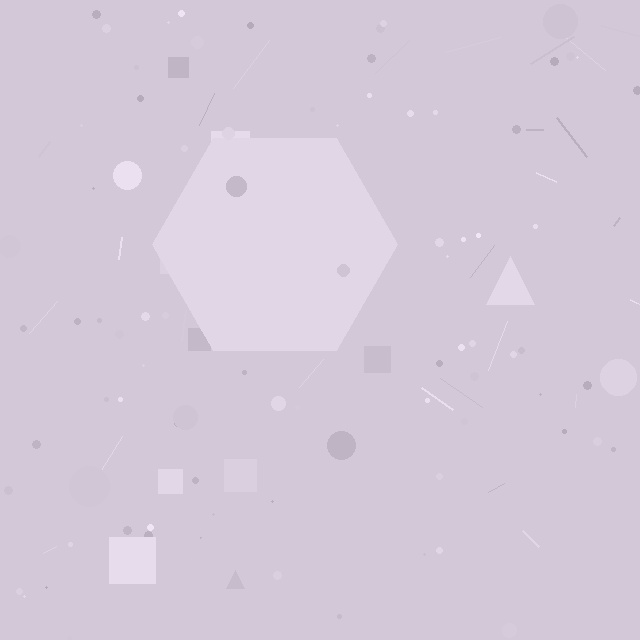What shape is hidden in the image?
A hexagon is hidden in the image.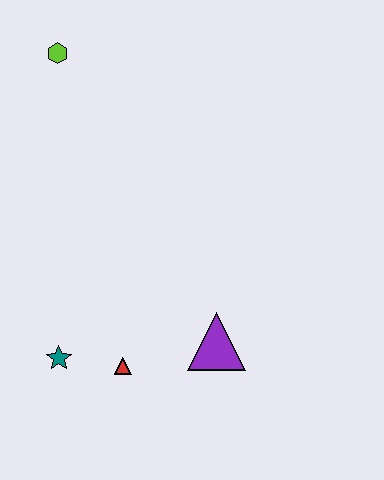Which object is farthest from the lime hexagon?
The purple triangle is farthest from the lime hexagon.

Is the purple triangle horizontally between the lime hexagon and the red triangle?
No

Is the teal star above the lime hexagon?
No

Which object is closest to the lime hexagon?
The teal star is closest to the lime hexagon.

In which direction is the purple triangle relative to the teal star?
The purple triangle is to the right of the teal star.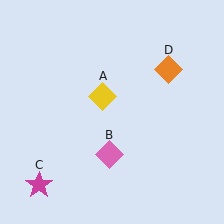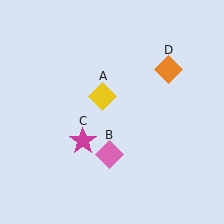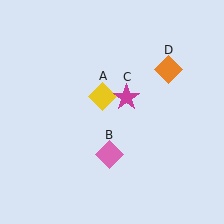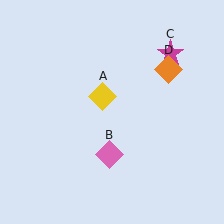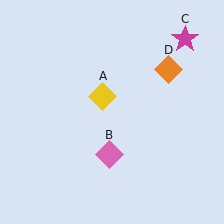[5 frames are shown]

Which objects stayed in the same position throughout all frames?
Yellow diamond (object A) and pink diamond (object B) and orange diamond (object D) remained stationary.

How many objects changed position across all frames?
1 object changed position: magenta star (object C).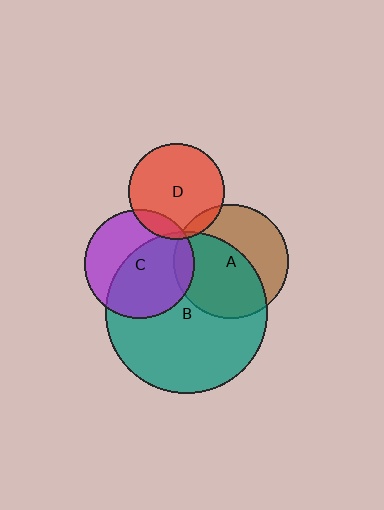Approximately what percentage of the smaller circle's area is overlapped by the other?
Approximately 5%.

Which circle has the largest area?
Circle B (teal).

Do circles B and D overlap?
Yes.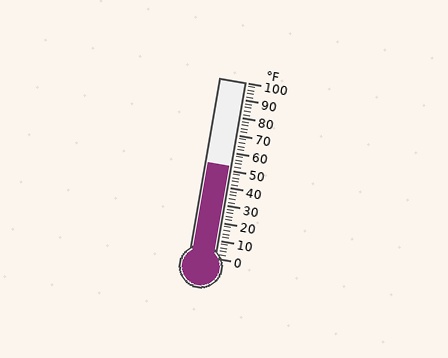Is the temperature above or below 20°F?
The temperature is above 20°F.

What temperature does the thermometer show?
The thermometer shows approximately 52°F.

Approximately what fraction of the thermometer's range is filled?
The thermometer is filled to approximately 50% of its range.